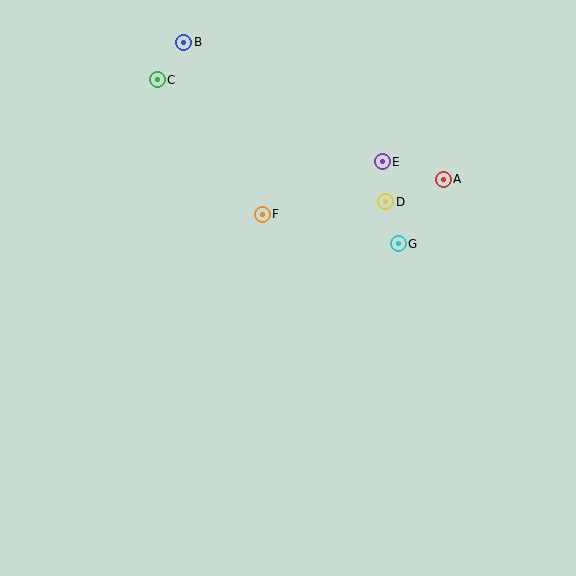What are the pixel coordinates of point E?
Point E is at (382, 162).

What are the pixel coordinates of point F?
Point F is at (262, 214).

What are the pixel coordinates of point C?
Point C is at (157, 80).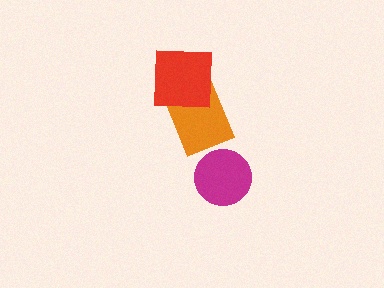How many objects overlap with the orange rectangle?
1 object overlaps with the orange rectangle.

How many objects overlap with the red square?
1 object overlaps with the red square.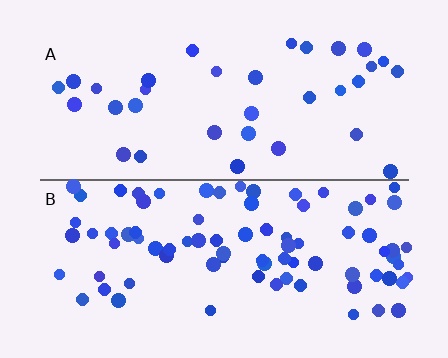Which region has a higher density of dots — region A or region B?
B (the bottom).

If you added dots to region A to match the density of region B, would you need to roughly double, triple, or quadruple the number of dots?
Approximately triple.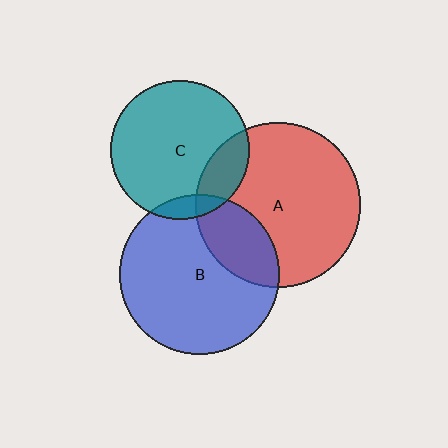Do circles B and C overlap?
Yes.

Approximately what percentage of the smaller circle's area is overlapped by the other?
Approximately 10%.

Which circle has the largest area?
Circle A (red).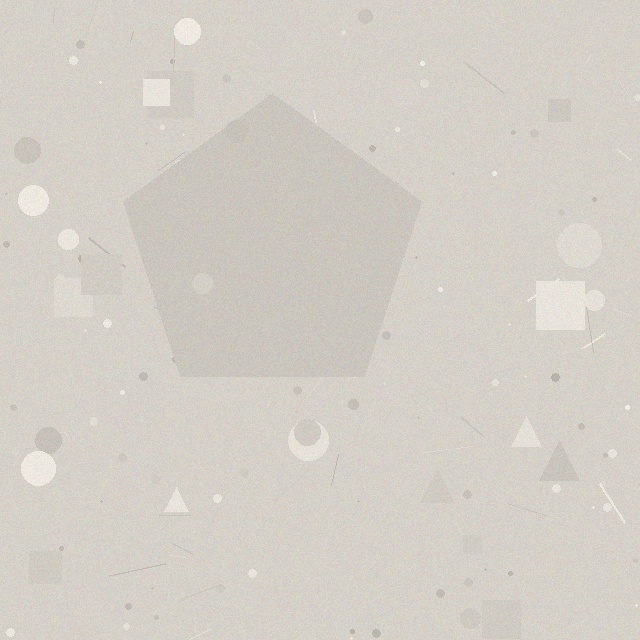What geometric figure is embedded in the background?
A pentagon is embedded in the background.